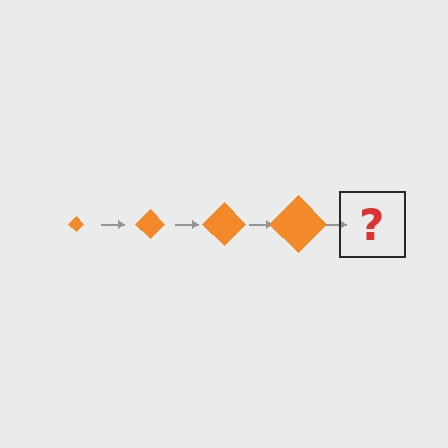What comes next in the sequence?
The next element should be an orange diamond, larger than the previous one.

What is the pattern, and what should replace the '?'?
The pattern is that the diamond gets progressively larger each step. The '?' should be an orange diamond, larger than the previous one.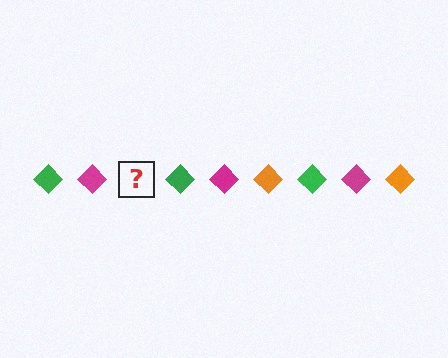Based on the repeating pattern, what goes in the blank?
The blank should be an orange diamond.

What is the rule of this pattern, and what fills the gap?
The rule is that the pattern cycles through green, magenta, orange diamonds. The gap should be filled with an orange diamond.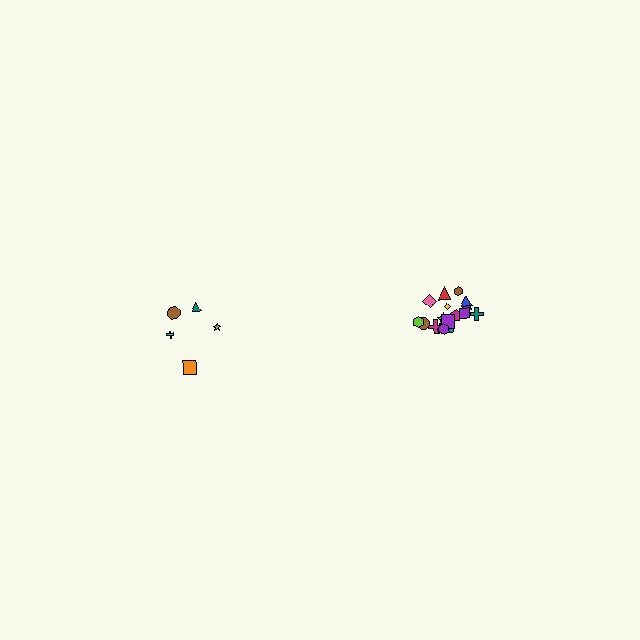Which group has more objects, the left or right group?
The right group.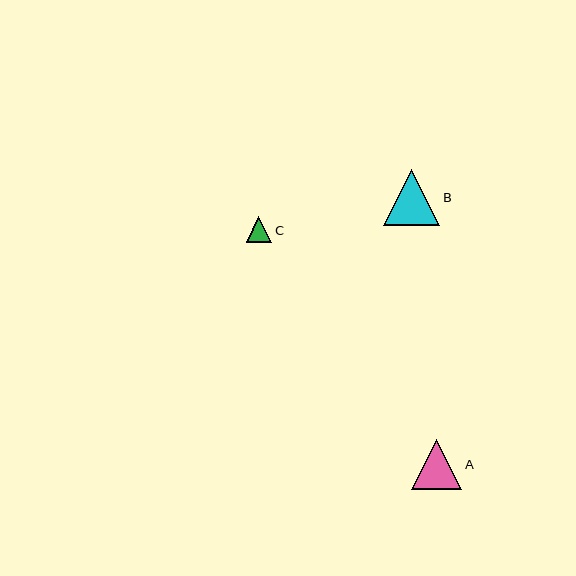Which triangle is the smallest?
Triangle C is the smallest with a size of approximately 26 pixels.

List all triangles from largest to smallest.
From largest to smallest: B, A, C.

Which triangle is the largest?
Triangle B is the largest with a size of approximately 56 pixels.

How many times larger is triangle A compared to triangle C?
Triangle A is approximately 1.9 times the size of triangle C.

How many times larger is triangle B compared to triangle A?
Triangle B is approximately 1.1 times the size of triangle A.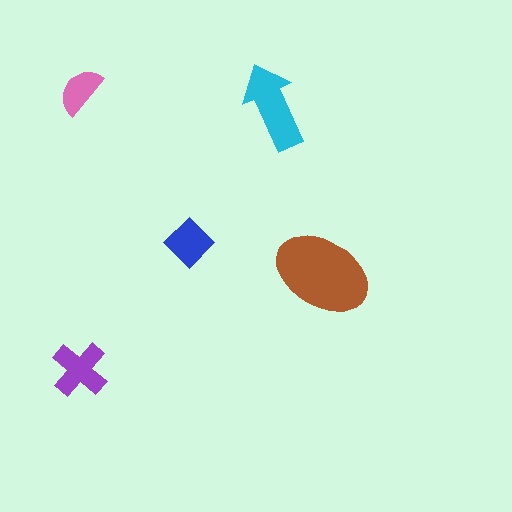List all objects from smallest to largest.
The pink semicircle, the blue diamond, the purple cross, the cyan arrow, the brown ellipse.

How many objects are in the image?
There are 5 objects in the image.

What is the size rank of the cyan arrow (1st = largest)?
2nd.